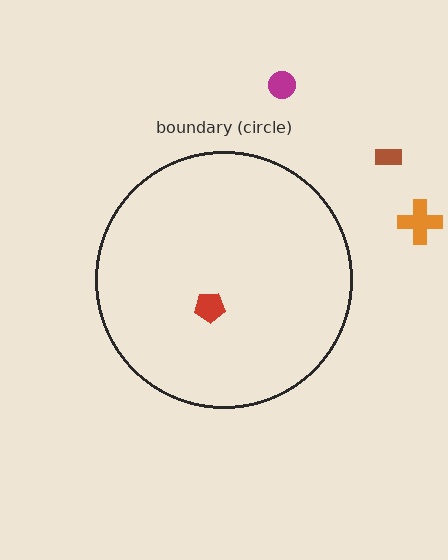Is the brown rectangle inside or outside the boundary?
Outside.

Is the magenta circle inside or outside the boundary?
Outside.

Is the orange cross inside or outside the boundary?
Outside.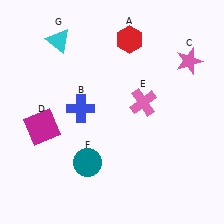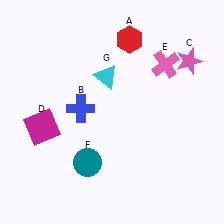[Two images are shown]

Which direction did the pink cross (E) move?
The pink cross (E) moved up.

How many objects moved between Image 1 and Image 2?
2 objects moved between the two images.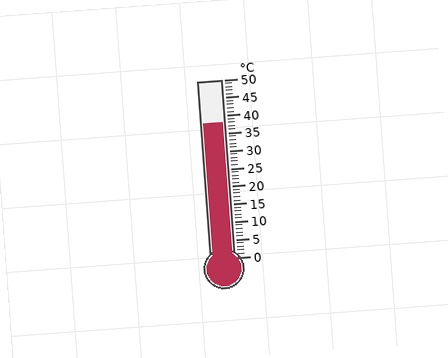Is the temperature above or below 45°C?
The temperature is below 45°C.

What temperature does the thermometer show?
The thermometer shows approximately 38°C.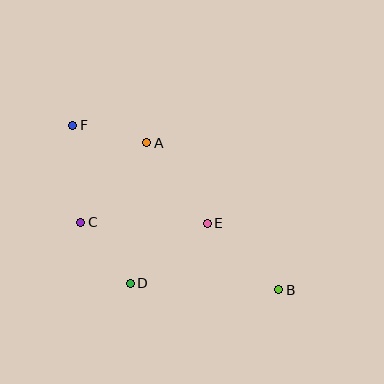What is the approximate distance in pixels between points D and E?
The distance between D and E is approximately 98 pixels.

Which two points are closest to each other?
Points A and F are closest to each other.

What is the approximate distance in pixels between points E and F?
The distance between E and F is approximately 166 pixels.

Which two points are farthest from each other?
Points B and F are farthest from each other.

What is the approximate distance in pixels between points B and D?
The distance between B and D is approximately 149 pixels.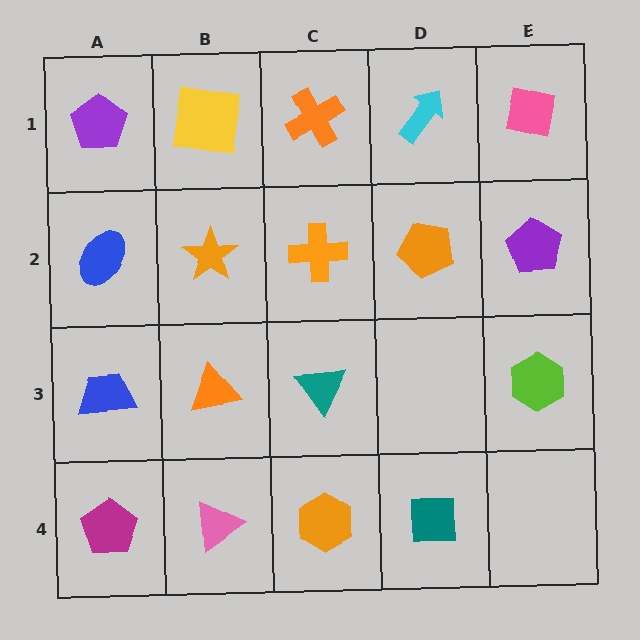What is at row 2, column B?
An orange star.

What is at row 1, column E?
A pink square.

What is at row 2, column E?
A purple pentagon.